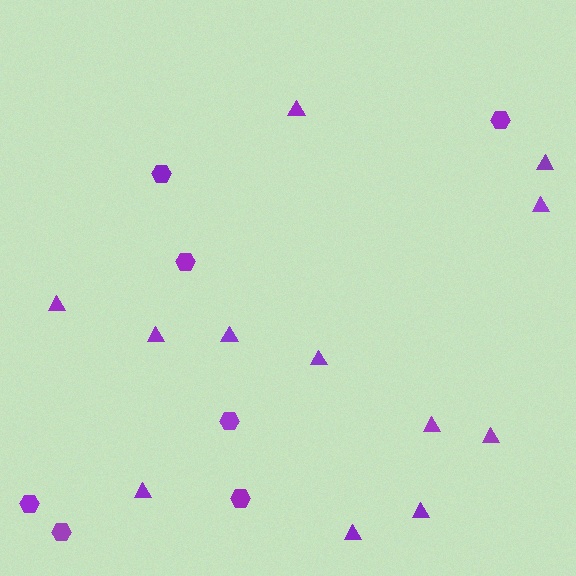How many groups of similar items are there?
There are 2 groups: one group of hexagons (7) and one group of triangles (12).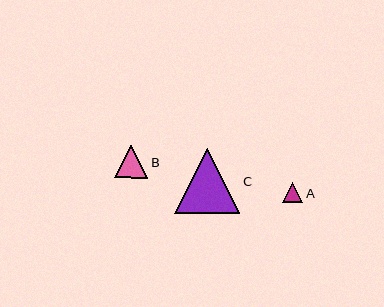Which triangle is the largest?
Triangle C is the largest with a size of approximately 65 pixels.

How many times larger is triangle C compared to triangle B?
Triangle C is approximately 2.0 times the size of triangle B.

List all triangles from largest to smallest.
From largest to smallest: C, B, A.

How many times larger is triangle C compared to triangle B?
Triangle C is approximately 2.0 times the size of triangle B.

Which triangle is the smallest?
Triangle A is the smallest with a size of approximately 20 pixels.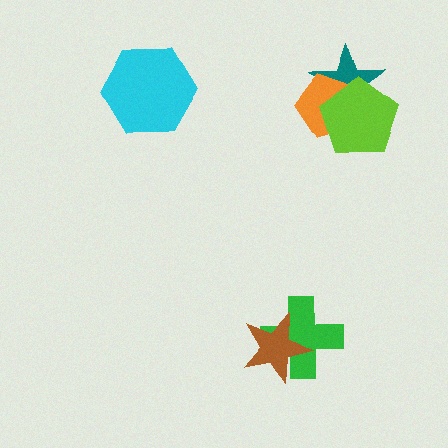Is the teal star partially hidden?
Yes, it is partially covered by another shape.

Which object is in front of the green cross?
The brown star is in front of the green cross.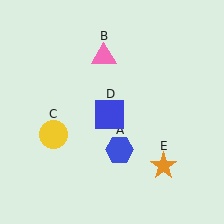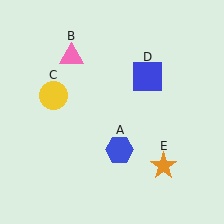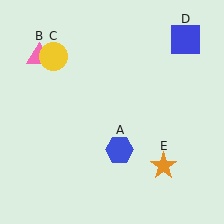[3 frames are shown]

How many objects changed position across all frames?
3 objects changed position: pink triangle (object B), yellow circle (object C), blue square (object D).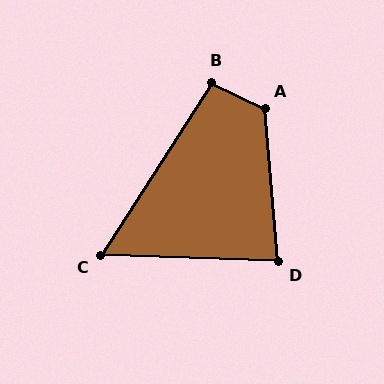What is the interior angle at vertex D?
Approximately 83 degrees (acute).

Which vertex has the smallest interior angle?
C, at approximately 59 degrees.